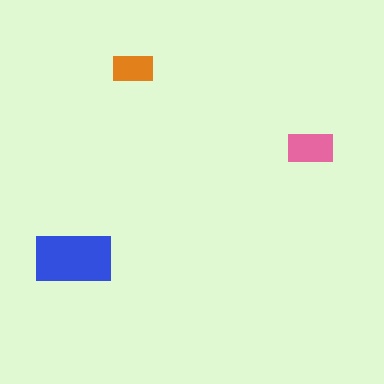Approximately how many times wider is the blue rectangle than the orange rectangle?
About 2 times wider.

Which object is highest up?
The orange rectangle is topmost.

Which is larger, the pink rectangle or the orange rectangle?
The pink one.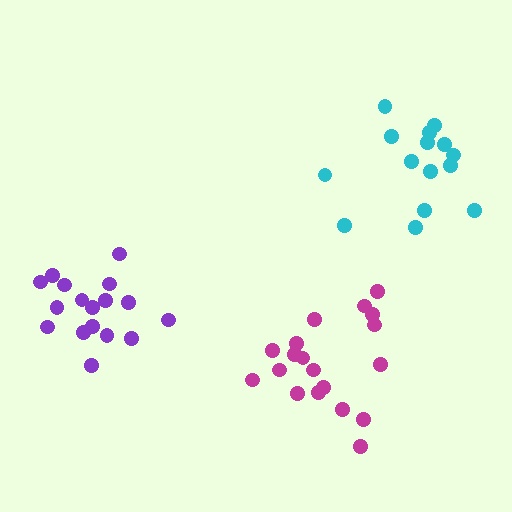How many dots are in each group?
Group 1: 15 dots, Group 2: 17 dots, Group 3: 19 dots (51 total).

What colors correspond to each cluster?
The clusters are colored: cyan, purple, magenta.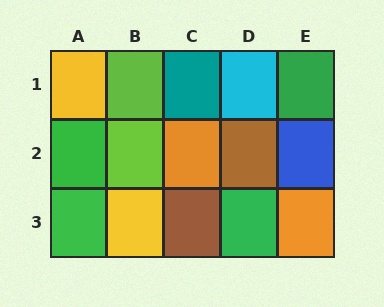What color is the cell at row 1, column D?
Cyan.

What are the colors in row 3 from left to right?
Green, yellow, brown, green, orange.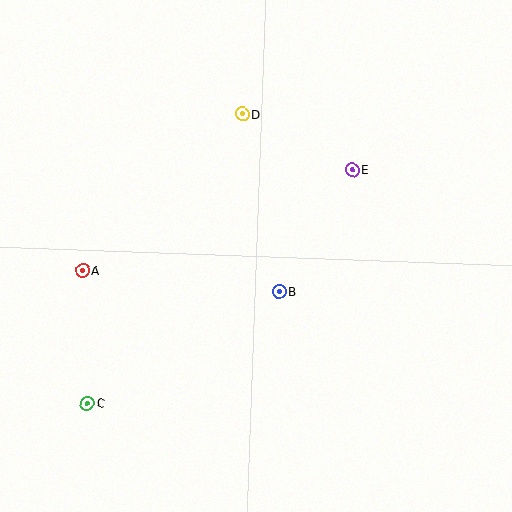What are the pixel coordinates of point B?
Point B is at (279, 291).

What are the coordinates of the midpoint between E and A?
The midpoint between E and A is at (217, 220).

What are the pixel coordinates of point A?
Point A is at (82, 271).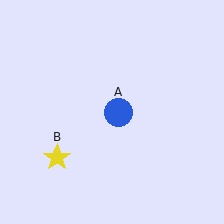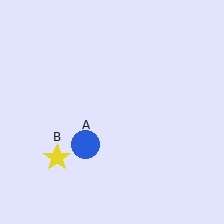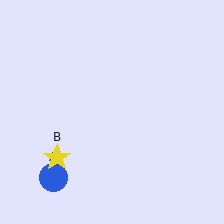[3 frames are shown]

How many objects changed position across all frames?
1 object changed position: blue circle (object A).